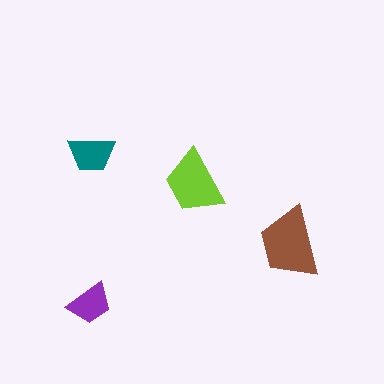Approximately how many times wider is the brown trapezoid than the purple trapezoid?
About 1.5 times wider.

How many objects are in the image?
There are 4 objects in the image.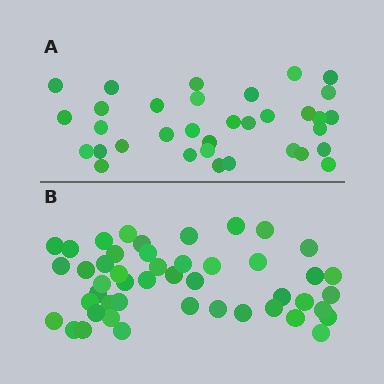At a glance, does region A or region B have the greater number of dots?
Region B (the bottom region) has more dots.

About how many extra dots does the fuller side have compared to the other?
Region B has approximately 15 more dots than region A.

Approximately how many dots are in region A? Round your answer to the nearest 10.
About 30 dots. (The exact count is 34, which rounds to 30.)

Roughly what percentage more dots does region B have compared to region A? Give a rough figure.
About 40% more.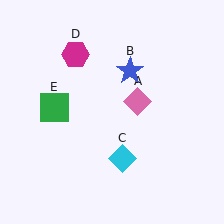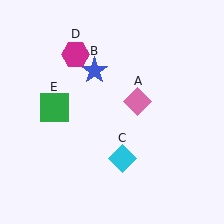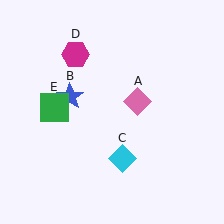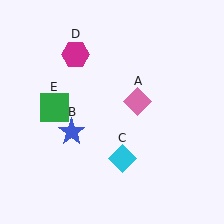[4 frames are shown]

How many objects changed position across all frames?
1 object changed position: blue star (object B).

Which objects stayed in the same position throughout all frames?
Pink diamond (object A) and cyan diamond (object C) and magenta hexagon (object D) and green square (object E) remained stationary.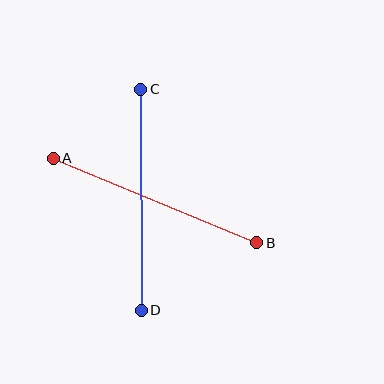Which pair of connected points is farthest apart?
Points C and D are farthest apart.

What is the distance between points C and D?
The distance is approximately 221 pixels.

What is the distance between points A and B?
The distance is approximately 220 pixels.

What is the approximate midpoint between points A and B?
The midpoint is at approximately (155, 201) pixels.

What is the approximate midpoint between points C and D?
The midpoint is at approximately (141, 200) pixels.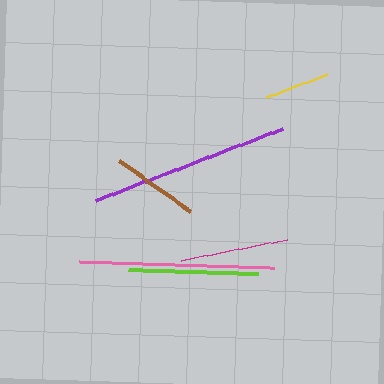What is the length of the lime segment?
The lime segment is approximately 130 pixels long.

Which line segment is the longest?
The purple line is the longest at approximately 201 pixels.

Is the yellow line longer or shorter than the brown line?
The brown line is longer than the yellow line.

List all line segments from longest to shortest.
From longest to shortest: purple, pink, lime, magenta, brown, yellow.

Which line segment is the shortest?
The yellow line is the shortest at approximately 65 pixels.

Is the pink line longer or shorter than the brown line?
The pink line is longer than the brown line.